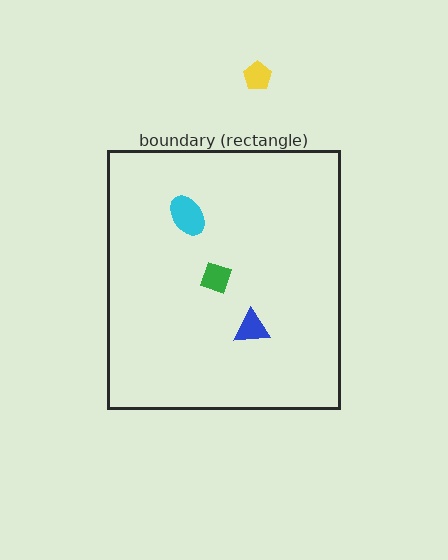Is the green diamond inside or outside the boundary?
Inside.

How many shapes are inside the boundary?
3 inside, 1 outside.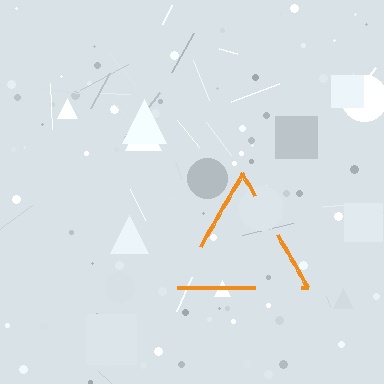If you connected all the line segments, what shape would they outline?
They would outline a triangle.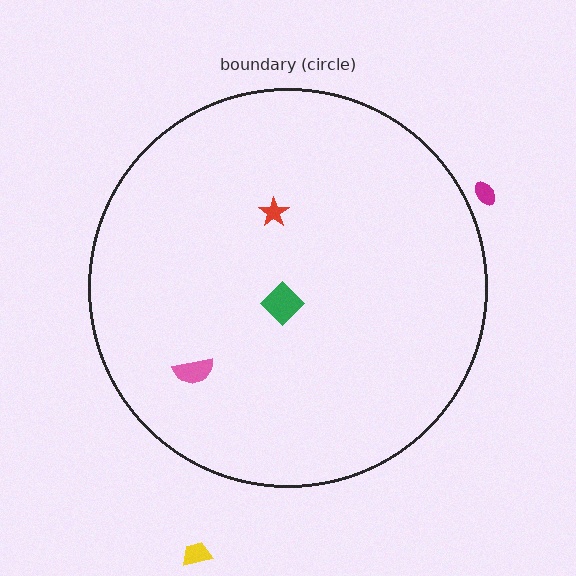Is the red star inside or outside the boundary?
Inside.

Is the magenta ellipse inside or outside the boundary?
Outside.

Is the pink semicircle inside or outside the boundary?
Inside.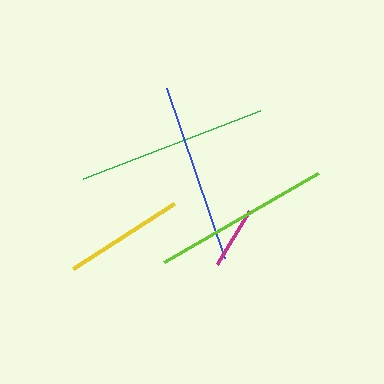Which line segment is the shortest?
The magenta line is the shortest at approximately 62 pixels.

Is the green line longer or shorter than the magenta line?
The green line is longer than the magenta line.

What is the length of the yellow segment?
The yellow segment is approximately 120 pixels long.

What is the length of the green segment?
The green segment is approximately 190 pixels long.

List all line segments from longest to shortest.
From longest to shortest: green, blue, lime, yellow, magenta.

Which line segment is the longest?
The green line is the longest at approximately 190 pixels.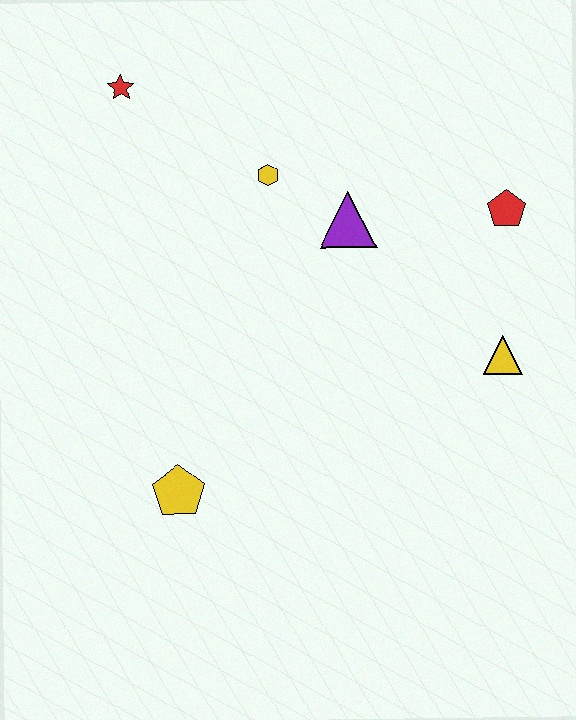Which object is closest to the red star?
The yellow hexagon is closest to the red star.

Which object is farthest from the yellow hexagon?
The yellow pentagon is farthest from the yellow hexagon.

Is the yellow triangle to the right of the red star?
Yes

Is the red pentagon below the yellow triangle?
No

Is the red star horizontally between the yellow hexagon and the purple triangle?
No